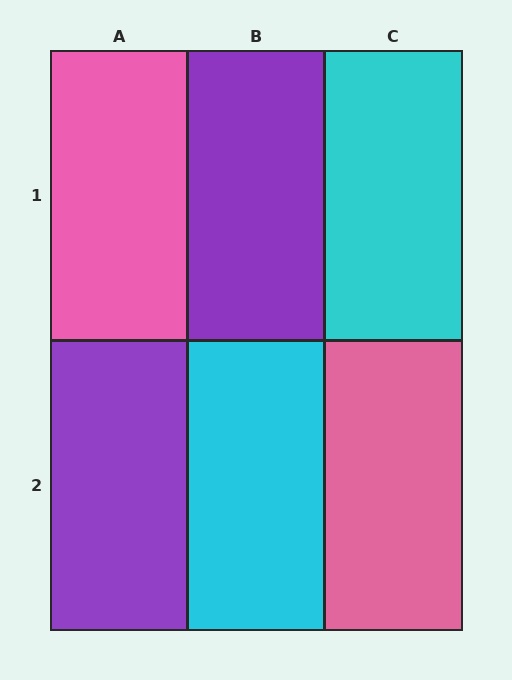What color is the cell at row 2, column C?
Pink.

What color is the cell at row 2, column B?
Cyan.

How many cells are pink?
2 cells are pink.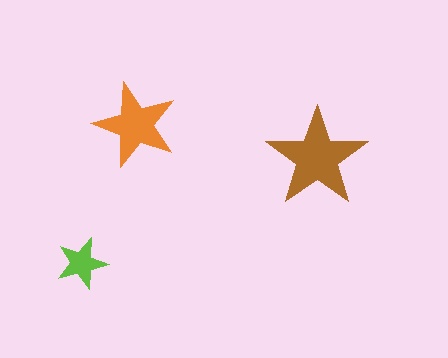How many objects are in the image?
There are 3 objects in the image.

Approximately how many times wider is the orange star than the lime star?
About 1.5 times wider.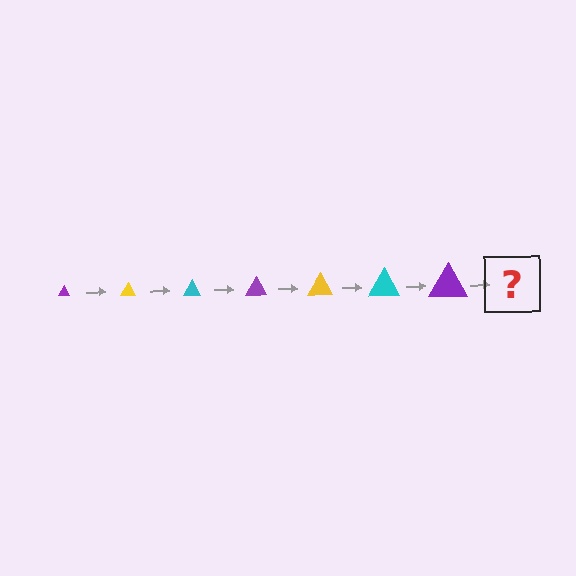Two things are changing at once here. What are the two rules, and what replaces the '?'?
The two rules are that the triangle grows larger each step and the color cycles through purple, yellow, and cyan. The '?' should be a yellow triangle, larger than the previous one.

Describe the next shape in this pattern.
It should be a yellow triangle, larger than the previous one.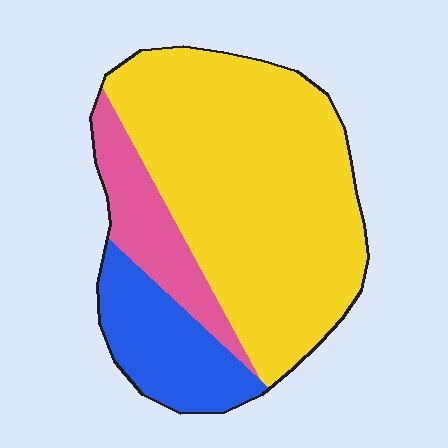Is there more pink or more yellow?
Yellow.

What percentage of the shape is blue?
Blue covers 18% of the shape.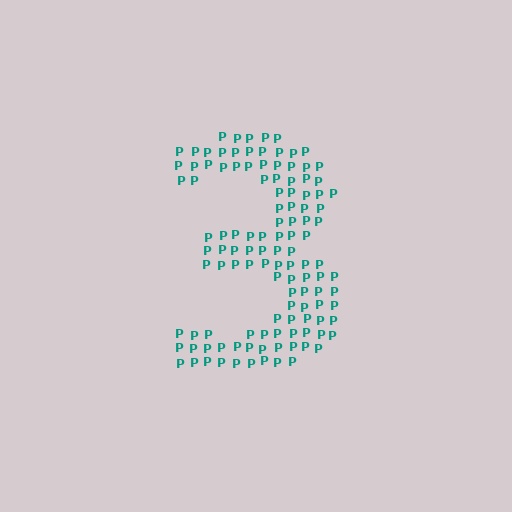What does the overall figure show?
The overall figure shows the digit 3.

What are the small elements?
The small elements are letter P's.